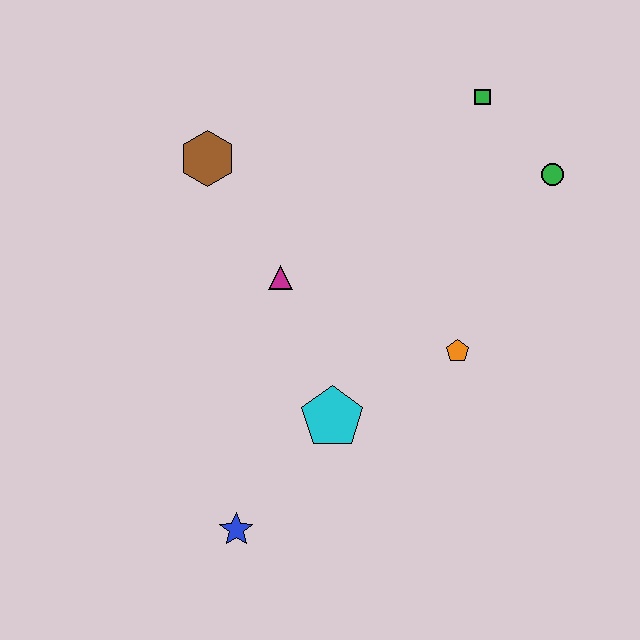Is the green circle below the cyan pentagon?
No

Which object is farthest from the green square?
The blue star is farthest from the green square.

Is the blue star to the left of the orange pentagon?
Yes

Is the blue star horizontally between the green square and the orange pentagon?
No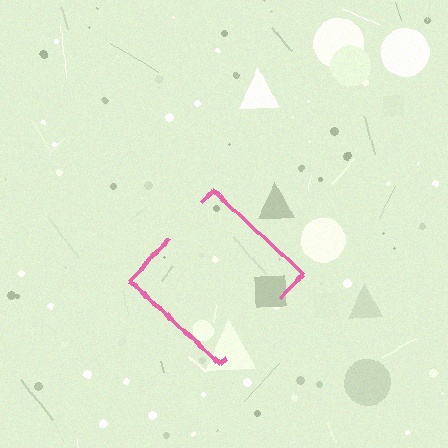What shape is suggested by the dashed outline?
The dashed outline suggests a diamond.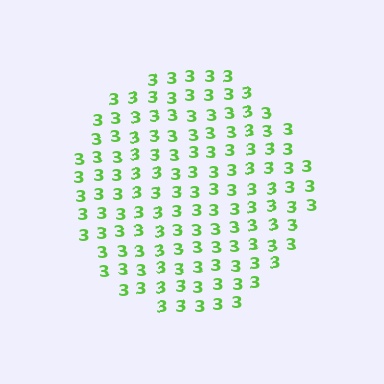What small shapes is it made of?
It is made of small digit 3's.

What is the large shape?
The large shape is a circle.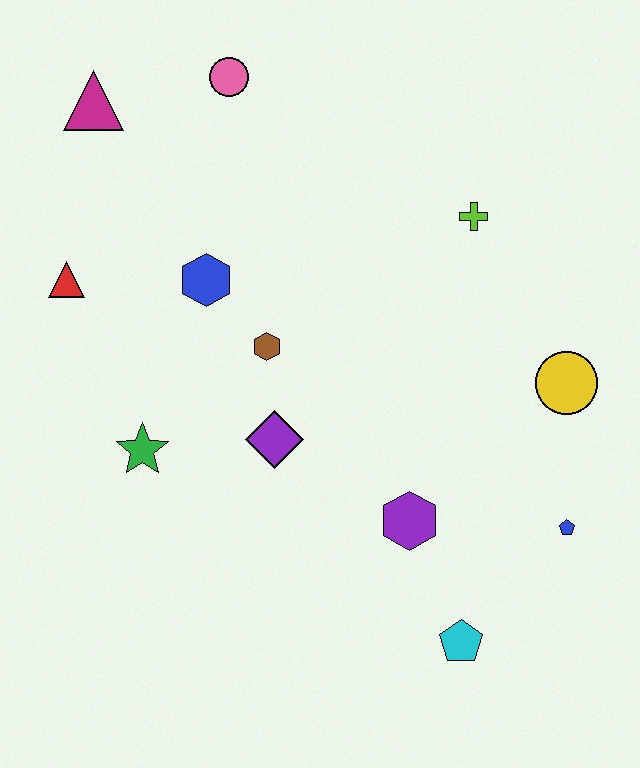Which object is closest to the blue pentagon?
The yellow circle is closest to the blue pentagon.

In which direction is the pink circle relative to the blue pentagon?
The pink circle is above the blue pentagon.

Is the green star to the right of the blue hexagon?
No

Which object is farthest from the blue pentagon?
The magenta triangle is farthest from the blue pentagon.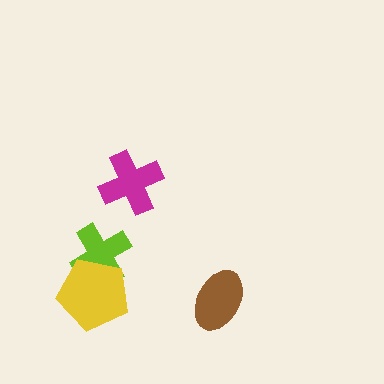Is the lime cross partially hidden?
Yes, it is partially covered by another shape.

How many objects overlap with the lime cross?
1 object overlaps with the lime cross.